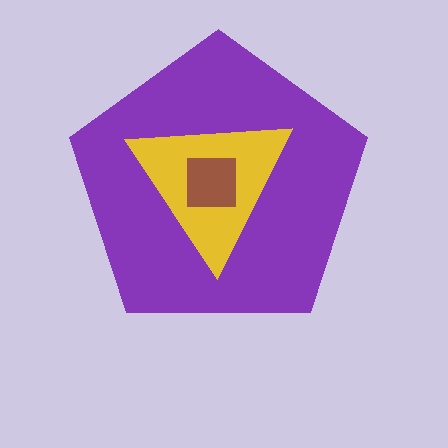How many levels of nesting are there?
3.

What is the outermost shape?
The purple pentagon.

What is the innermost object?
The brown square.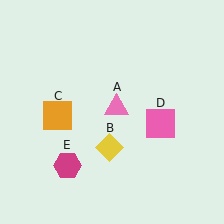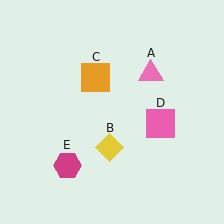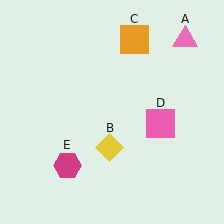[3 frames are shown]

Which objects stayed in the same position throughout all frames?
Yellow diamond (object B) and pink square (object D) and magenta hexagon (object E) remained stationary.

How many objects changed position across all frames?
2 objects changed position: pink triangle (object A), orange square (object C).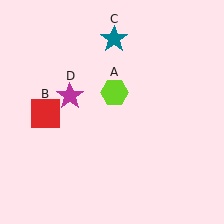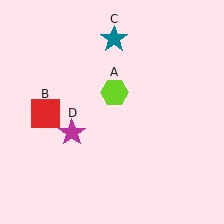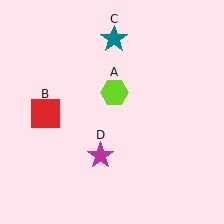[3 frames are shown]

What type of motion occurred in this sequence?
The magenta star (object D) rotated counterclockwise around the center of the scene.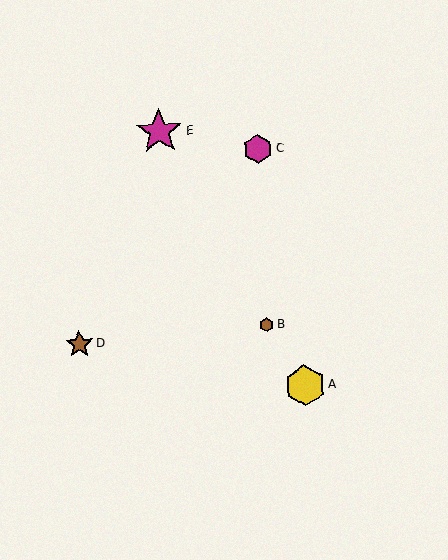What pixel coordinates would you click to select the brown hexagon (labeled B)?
Click at (267, 325) to select the brown hexagon B.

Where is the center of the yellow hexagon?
The center of the yellow hexagon is at (305, 385).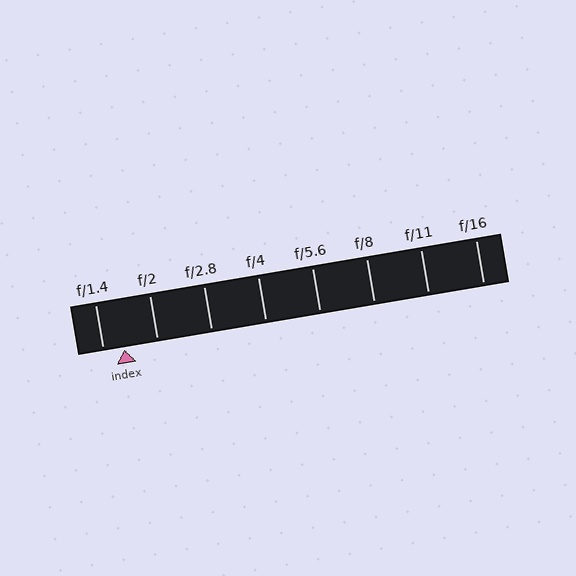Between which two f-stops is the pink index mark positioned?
The index mark is between f/1.4 and f/2.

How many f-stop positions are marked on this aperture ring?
There are 8 f-stop positions marked.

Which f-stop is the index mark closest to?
The index mark is closest to f/1.4.